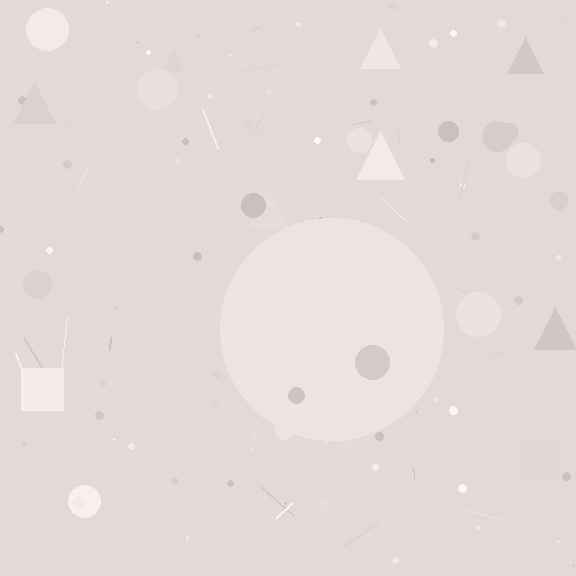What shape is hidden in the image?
A circle is hidden in the image.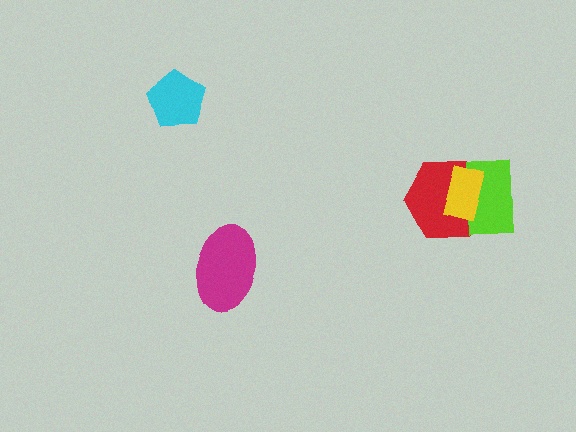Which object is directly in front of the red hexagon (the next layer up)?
The lime rectangle is directly in front of the red hexagon.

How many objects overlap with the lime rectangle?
2 objects overlap with the lime rectangle.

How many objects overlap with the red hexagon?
2 objects overlap with the red hexagon.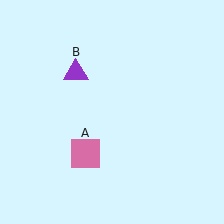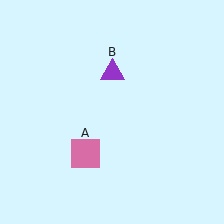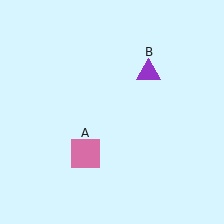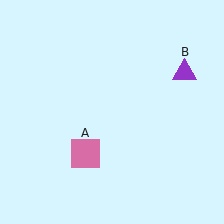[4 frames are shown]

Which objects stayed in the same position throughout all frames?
Pink square (object A) remained stationary.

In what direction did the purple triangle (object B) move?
The purple triangle (object B) moved right.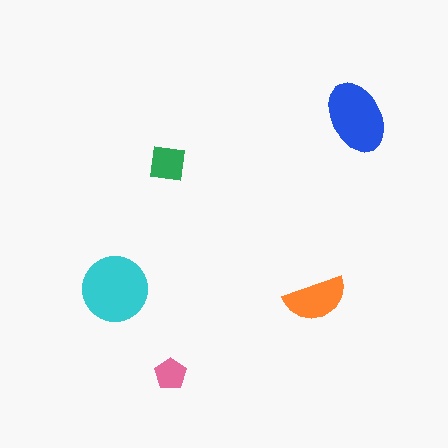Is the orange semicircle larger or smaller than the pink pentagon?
Larger.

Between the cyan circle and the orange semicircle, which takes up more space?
The cyan circle.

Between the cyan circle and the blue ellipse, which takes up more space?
The cyan circle.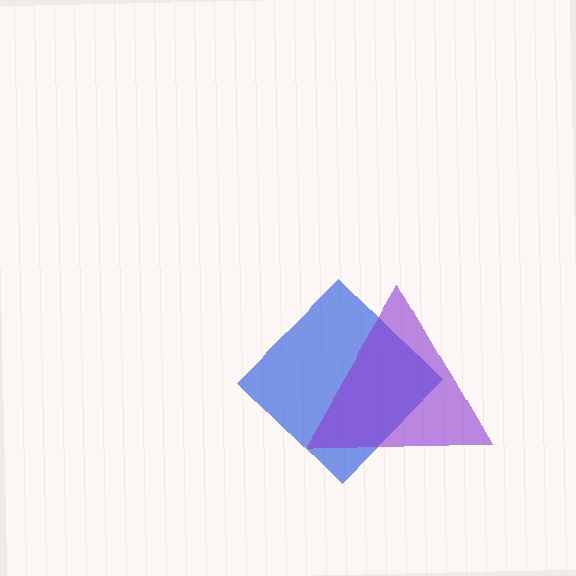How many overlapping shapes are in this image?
There are 2 overlapping shapes in the image.